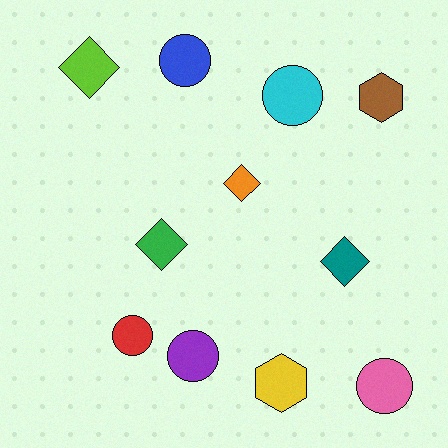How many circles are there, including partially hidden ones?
There are 5 circles.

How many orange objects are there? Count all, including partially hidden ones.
There is 1 orange object.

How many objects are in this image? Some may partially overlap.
There are 11 objects.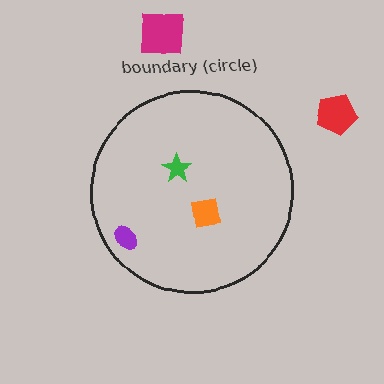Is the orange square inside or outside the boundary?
Inside.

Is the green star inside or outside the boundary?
Inside.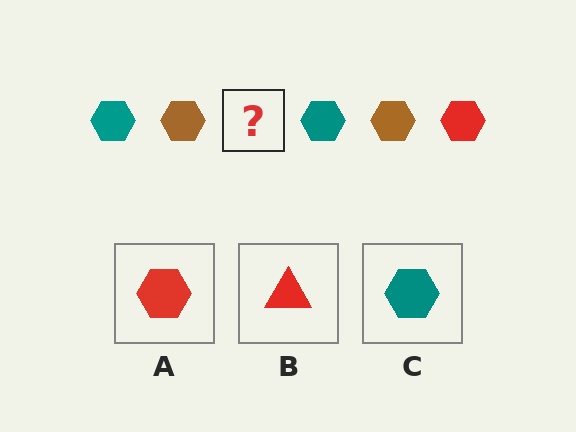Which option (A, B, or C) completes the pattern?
A.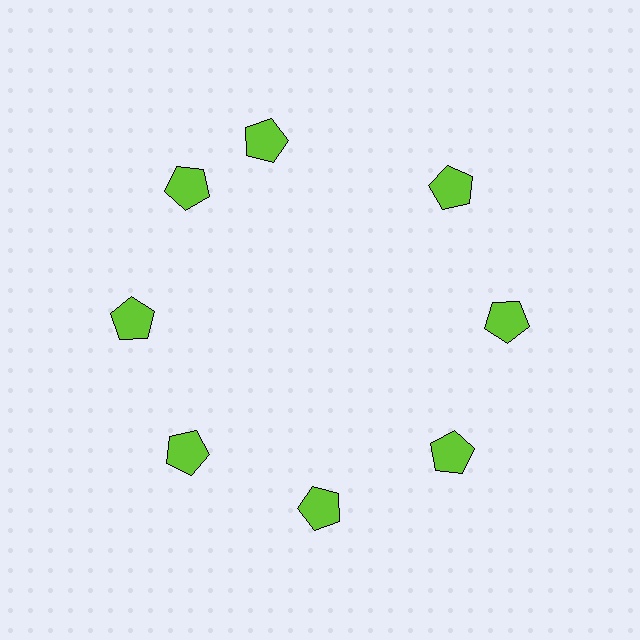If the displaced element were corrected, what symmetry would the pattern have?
It would have 8-fold rotational symmetry — the pattern would map onto itself every 45 degrees.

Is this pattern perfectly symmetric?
No. The 8 lime pentagons are arranged in a ring, but one element near the 12 o'clock position is rotated out of alignment along the ring, breaking the 8-fold rotational symmetry.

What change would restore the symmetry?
The symmetry would be restored by rotating it back into even spacing with its neighbors so that all 8 pentagons sit at equal angles and equal distance from the center.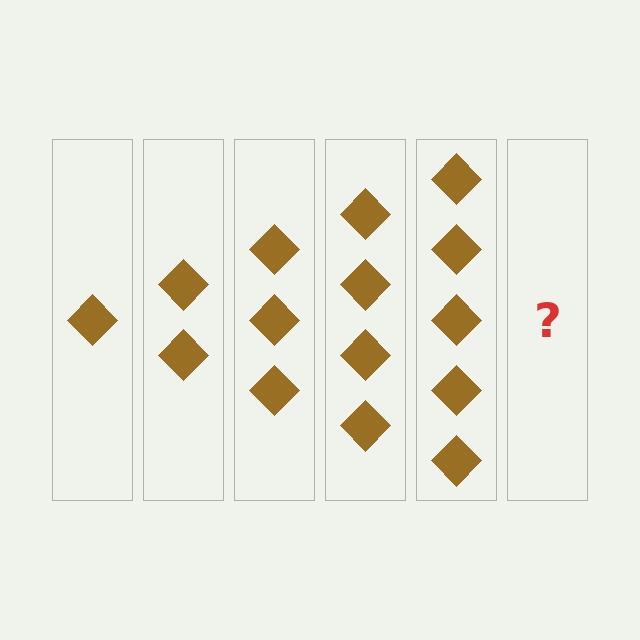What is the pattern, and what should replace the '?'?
The pattern is that each step adds one more diamond. The '?' should be 6 diamonds.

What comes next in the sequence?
The next element should be 6 diamonds.